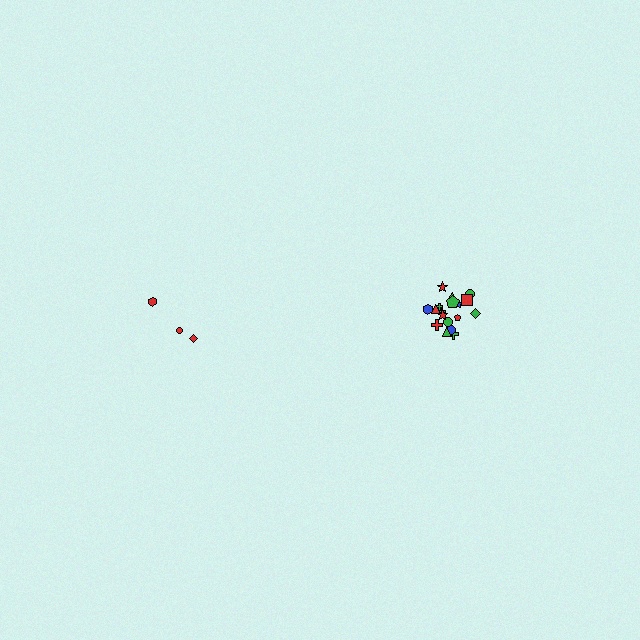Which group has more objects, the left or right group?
The right group.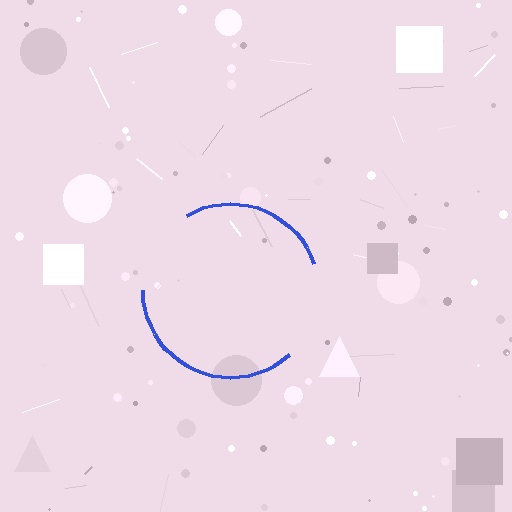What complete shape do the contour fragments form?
The contour fragments form a circle.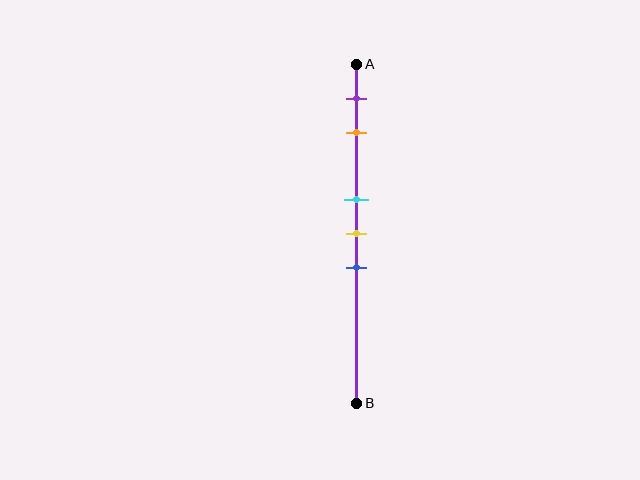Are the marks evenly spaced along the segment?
No, the marks are not evenly spaced.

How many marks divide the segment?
There are 5 marks dividing the segment.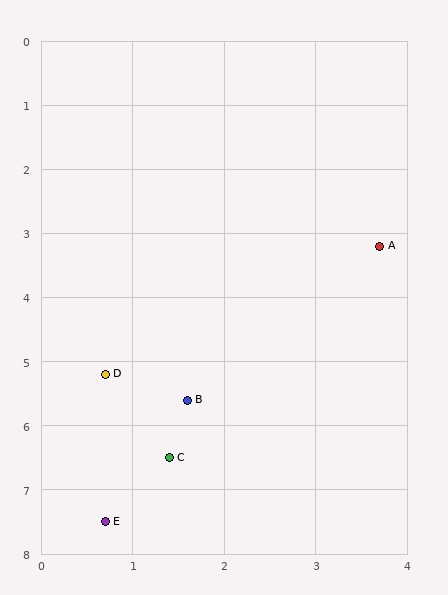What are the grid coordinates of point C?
Point C is at approximately (1.4, 6.5).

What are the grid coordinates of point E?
Point E is at approximately (0.7, 7.5).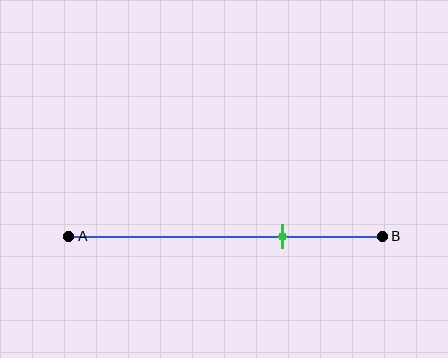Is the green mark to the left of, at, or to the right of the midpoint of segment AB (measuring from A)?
The green mark is to the right of the midpoint of segment AB.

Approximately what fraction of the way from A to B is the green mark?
The green mark is approximately 70% of the way from A to B.